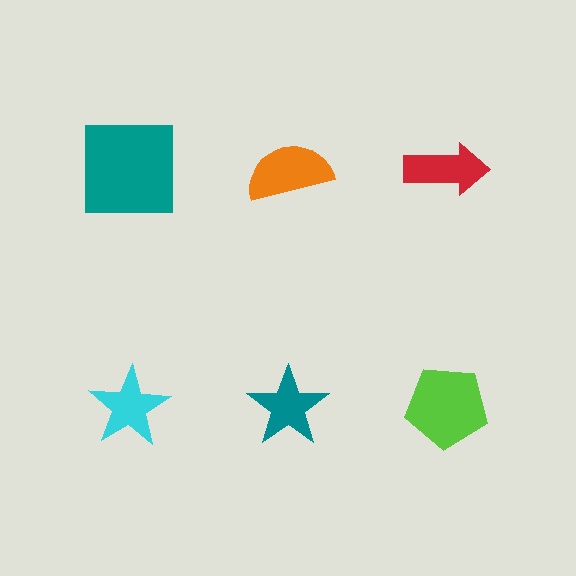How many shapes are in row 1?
3 shapes.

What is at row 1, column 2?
An orange semicircle.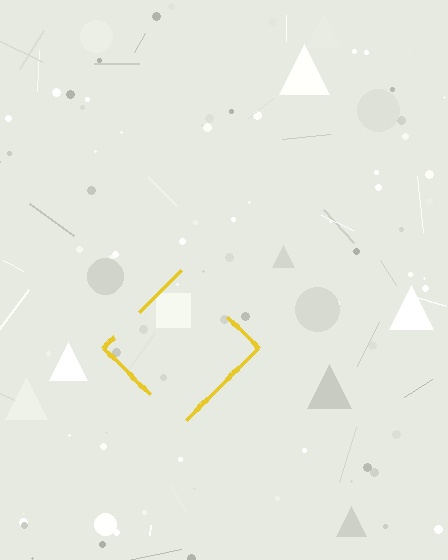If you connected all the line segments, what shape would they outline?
They would outline a diamond.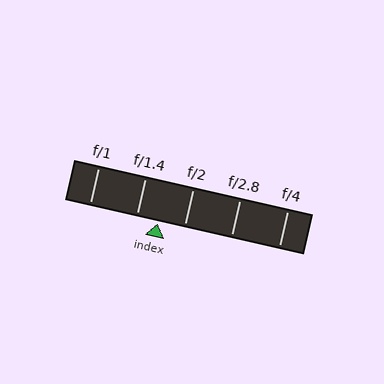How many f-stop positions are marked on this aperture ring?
There are 5 f-stop positions marked.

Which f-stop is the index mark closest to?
The index mark is closest to f/1.4.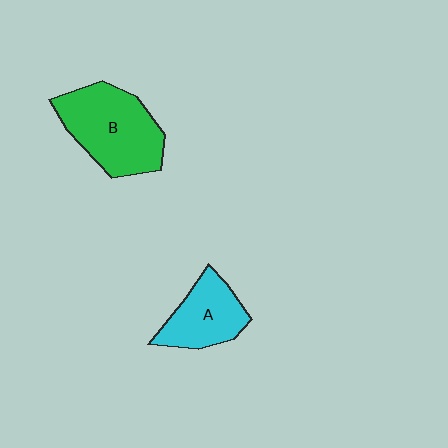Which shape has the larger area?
Shape B (green).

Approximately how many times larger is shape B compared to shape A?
Approximately 1.5 times.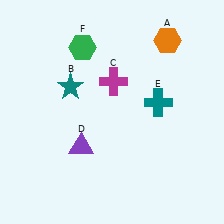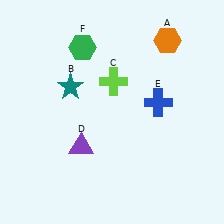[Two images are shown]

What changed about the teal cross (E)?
In Image 1, E is teal. In Image 2, it changed to blue.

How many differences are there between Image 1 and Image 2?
There are 2 differences between the two images.